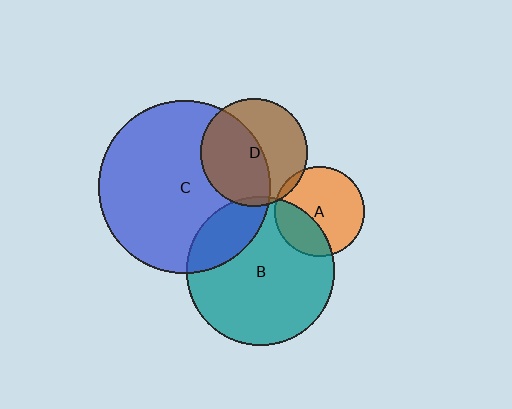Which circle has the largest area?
Circle C (blue).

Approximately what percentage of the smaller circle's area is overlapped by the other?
Approximately 30%.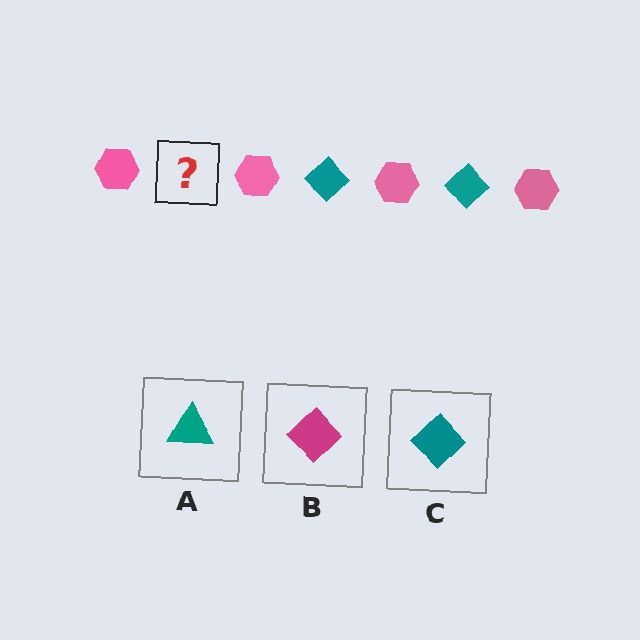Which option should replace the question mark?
Option C.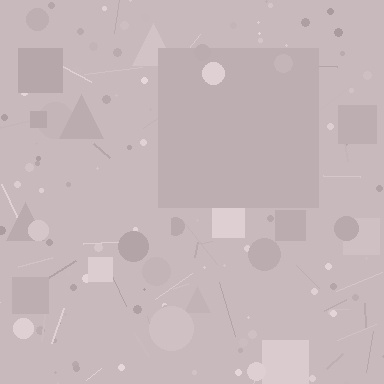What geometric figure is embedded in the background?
A square is embedded in the background.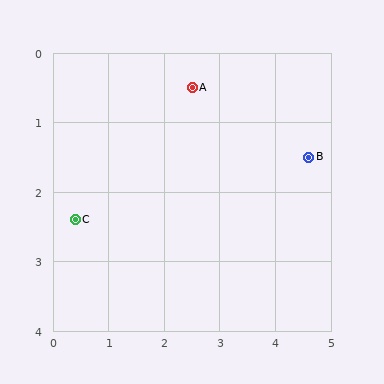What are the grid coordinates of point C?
Point C is at approximately (0.4, 2.4).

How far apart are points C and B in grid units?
Points C and B are about 4.3 grid units apart.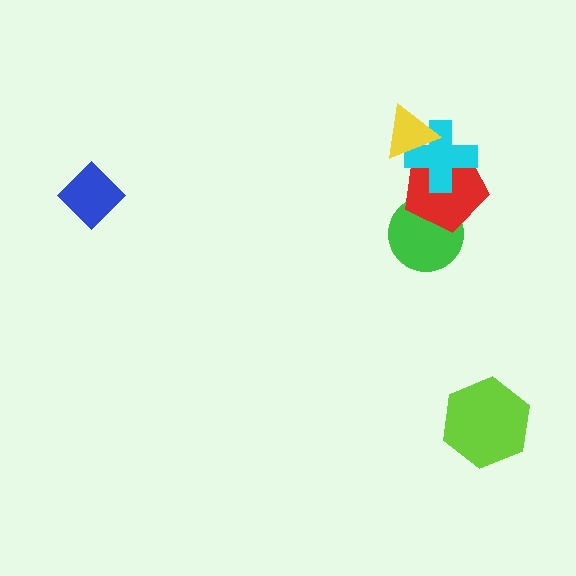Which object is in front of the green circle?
The red pentagon is in front of the green circle.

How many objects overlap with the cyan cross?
2 objects overlap with the cyan cross.